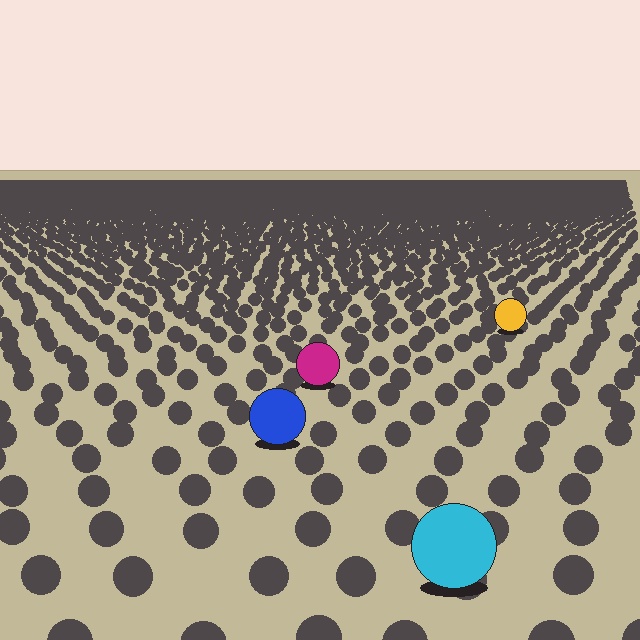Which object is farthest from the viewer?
The yellow circle is farthest from the viewer. It appears smaller and the ground texture around it is denser.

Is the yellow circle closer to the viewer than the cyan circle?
No. The cyan circle is closer — you can tell from the texture gradient: the ground texture is coarser near it.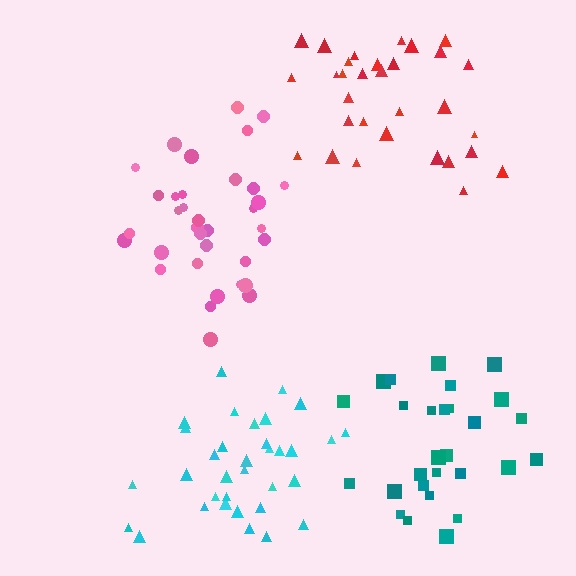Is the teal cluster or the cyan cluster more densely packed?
Cyan.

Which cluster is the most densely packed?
Pink.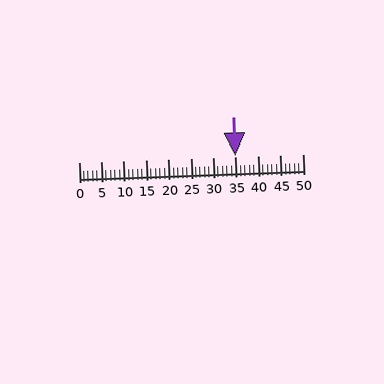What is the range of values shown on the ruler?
The ruler shows values from 0 to 50.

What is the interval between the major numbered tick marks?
The major tick marks are spaced 5 units apart.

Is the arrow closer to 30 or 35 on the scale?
The arrow is closer to 35.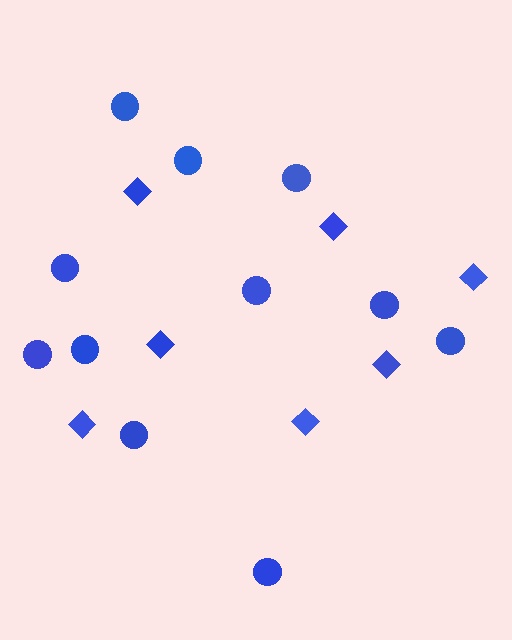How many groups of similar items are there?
There are 2 groups: one group of diamonds (7) and one group of circles (11).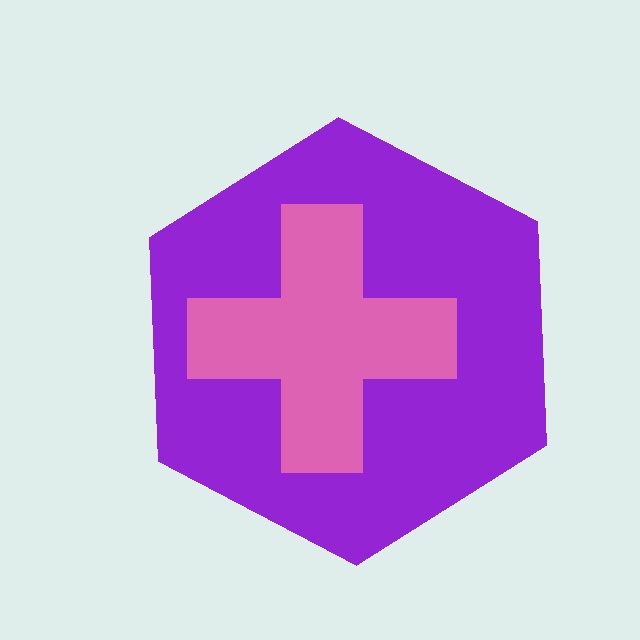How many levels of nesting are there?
2.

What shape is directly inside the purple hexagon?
The pink cross.